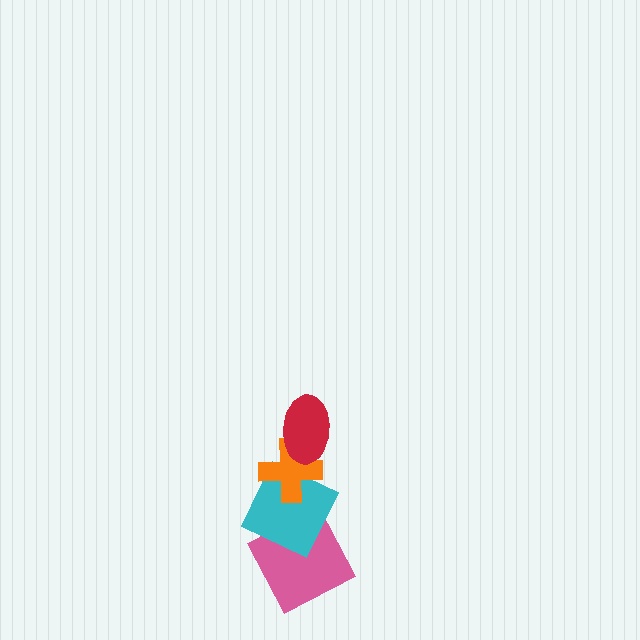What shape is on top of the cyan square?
The orange cross is on top of the cyan square.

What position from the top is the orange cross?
The orange cross is 2nd from the top.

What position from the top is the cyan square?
The cyan square is 3rd from the top.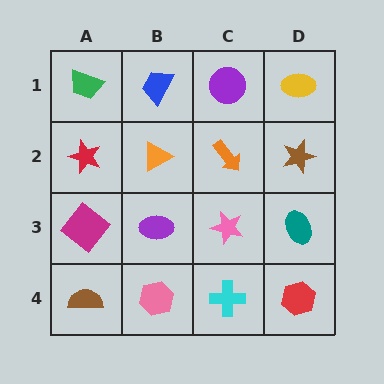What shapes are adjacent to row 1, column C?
An orange arrow (row 2, column C), a blue trapezoid (row 1, column B), a yellow ellipse (row 1, column D).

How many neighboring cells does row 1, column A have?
2.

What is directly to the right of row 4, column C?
A red hexagon.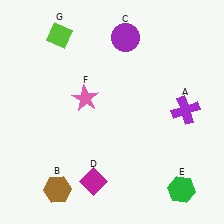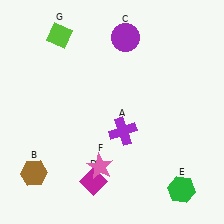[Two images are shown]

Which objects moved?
The objects that moved are: the purple cross (A), the brown hexagon (B), the pink star (F).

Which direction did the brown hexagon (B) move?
The brown hexagon (B) moved left.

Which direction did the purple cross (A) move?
The purple cross (A) moved left.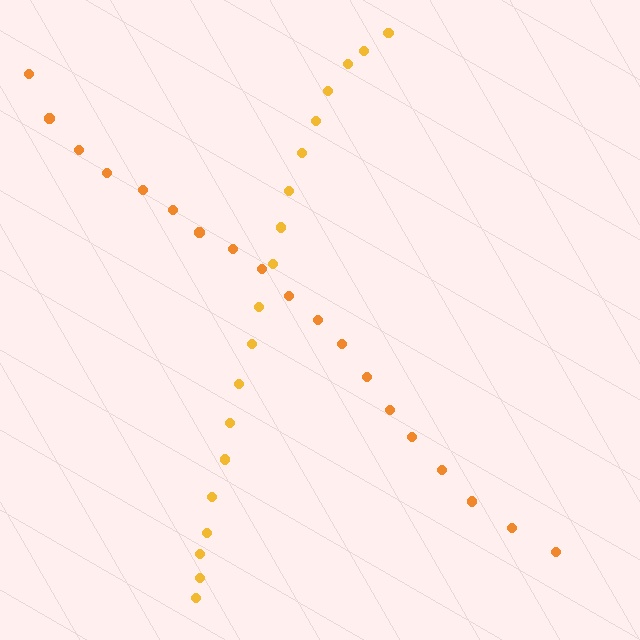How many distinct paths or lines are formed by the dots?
There are 2 distinct paths.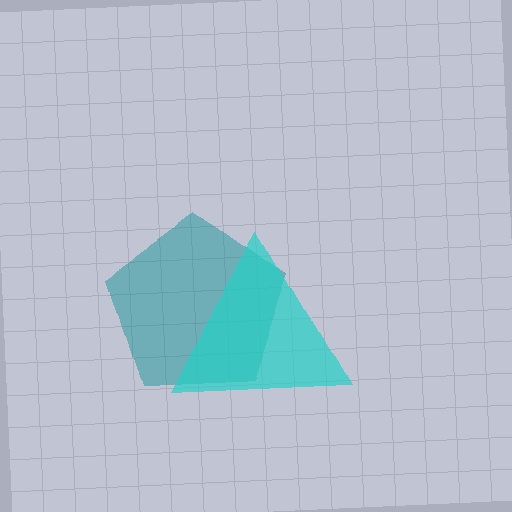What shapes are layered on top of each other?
The layered shapes are: a teal pentagon, a cyan triangle.